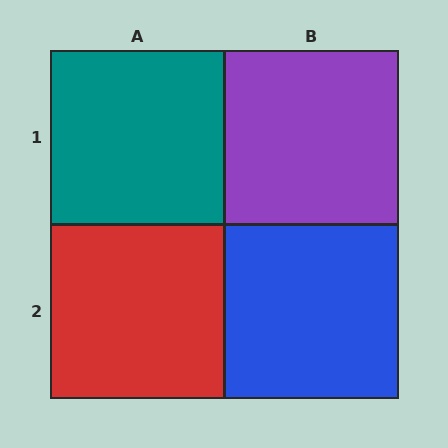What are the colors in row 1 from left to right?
Teal, purple.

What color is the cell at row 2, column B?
Blue.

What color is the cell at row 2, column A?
Red.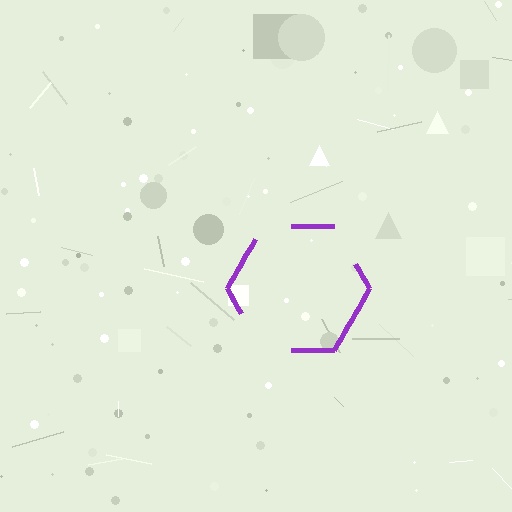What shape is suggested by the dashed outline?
The dashed outline suggests a hexagon.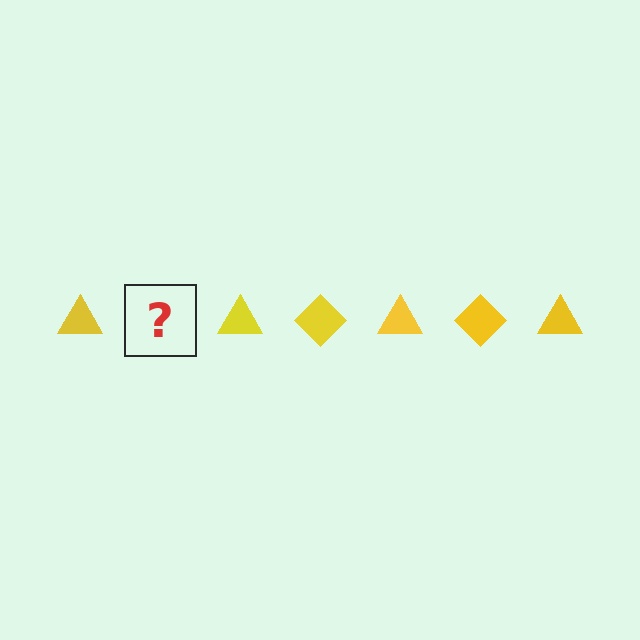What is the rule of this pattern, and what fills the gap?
The rule is that the pattern cycles through triangle, diamond shapes in yellow. The gap should be filled with a yellow diamond.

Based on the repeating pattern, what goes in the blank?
The blank should be a yellow diamond.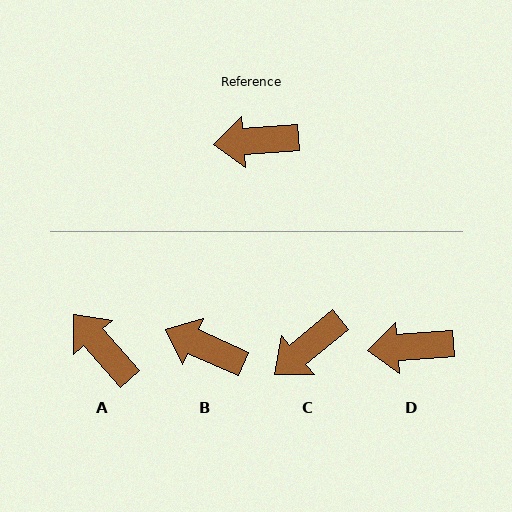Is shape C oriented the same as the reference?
No, it is off by about 35 degrees.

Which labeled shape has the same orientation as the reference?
D.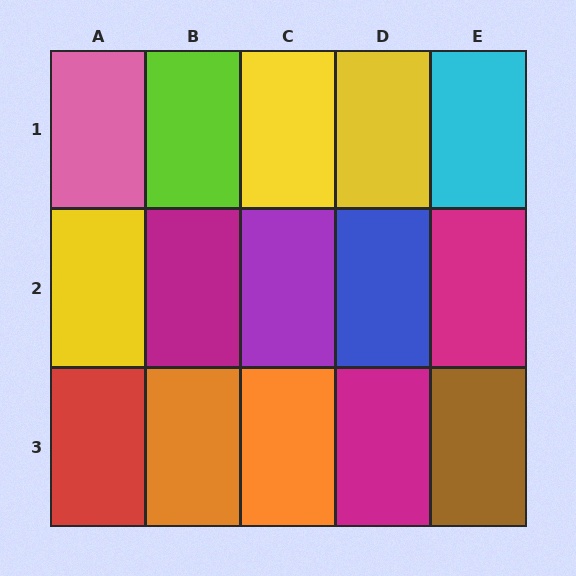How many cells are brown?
1 cell is brown.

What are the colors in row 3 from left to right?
Red, orange, orange, magenta, brown.